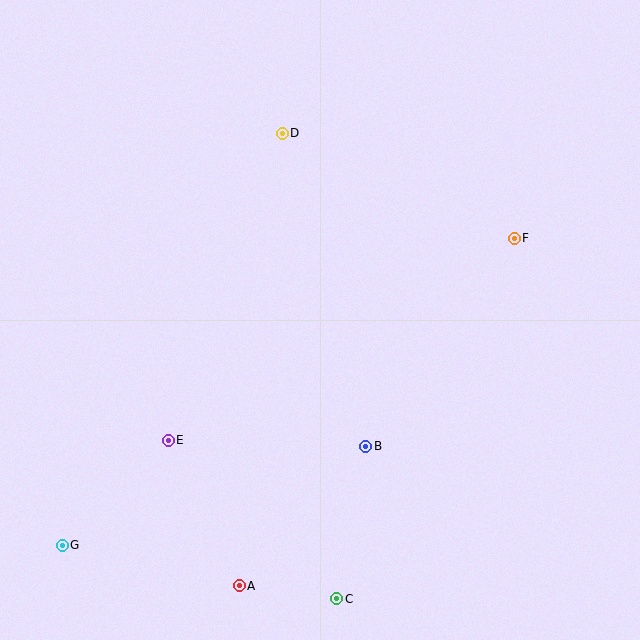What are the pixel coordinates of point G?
Point G is at (62, 545).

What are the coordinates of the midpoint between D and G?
The midpoint between D and G is at (172, 339).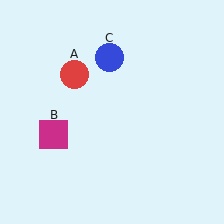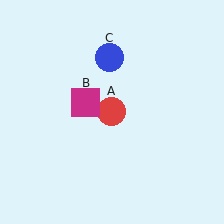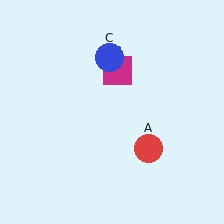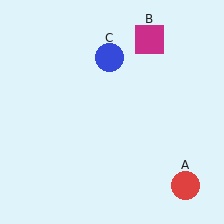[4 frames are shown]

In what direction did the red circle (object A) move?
The red circle (object A) moved down and to the right.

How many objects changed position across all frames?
2 objects changed position: red circle (object A), magenta square (object B).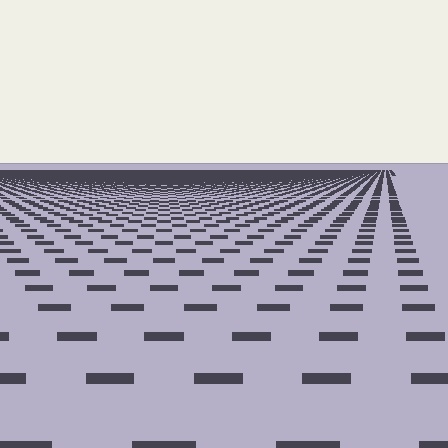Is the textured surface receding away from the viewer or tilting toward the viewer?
The surface is receding away from the viewer. Texture elements get smaller and denser toward the top.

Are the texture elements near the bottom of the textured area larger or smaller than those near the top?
Larger. Near the bottom, elements are closer to the viewer and appear at a bigger on-screen size.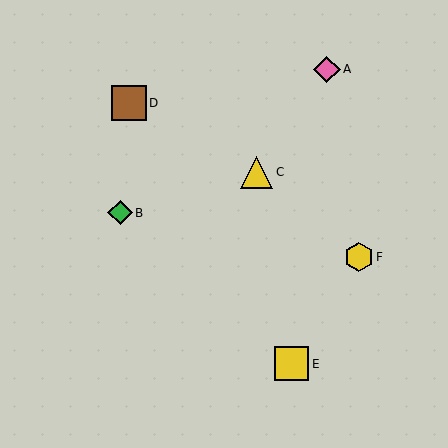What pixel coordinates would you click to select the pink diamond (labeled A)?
Click at (327, 69) to select the pink diamond A.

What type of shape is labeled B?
Shape B is a green diamond.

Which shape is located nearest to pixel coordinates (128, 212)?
The green diamond (labeled B) at (120, 213) is nearest to that location.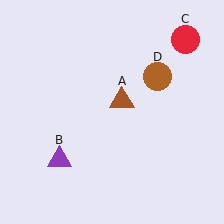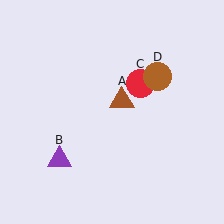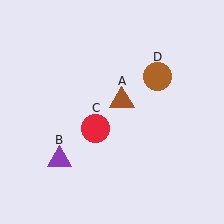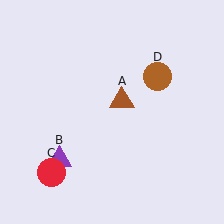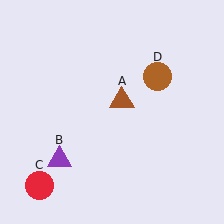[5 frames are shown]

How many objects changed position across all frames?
1 object changed position: red circle (object C).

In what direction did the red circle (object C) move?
The red circle (object C) moved down and to the left.